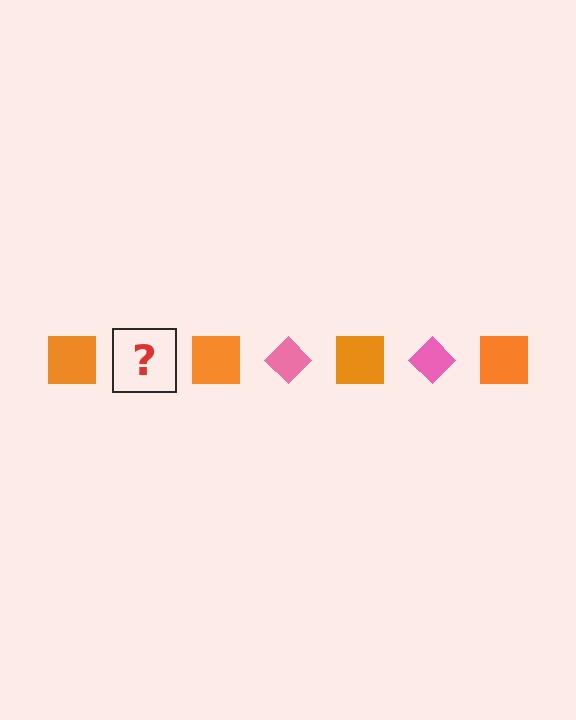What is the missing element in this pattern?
The missing element is a pink diamond.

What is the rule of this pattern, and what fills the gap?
The rule is that the pattern alternates between orange square and pink diamond. The gap should be filled with a pink diamond.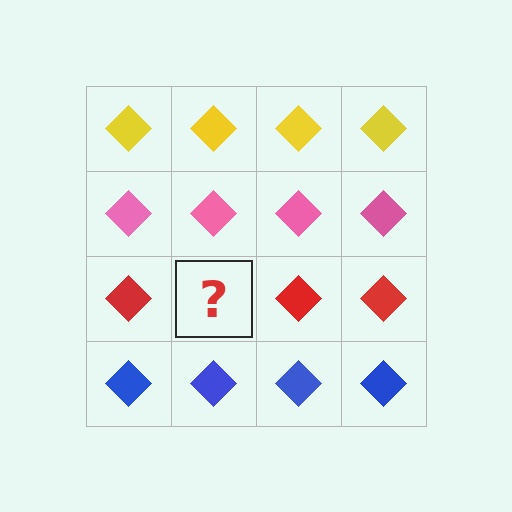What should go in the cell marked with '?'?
The missing cell should contain a red diamond.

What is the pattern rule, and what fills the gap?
The rule is that each row has a consistent color. The gap should be filled with a red diamond.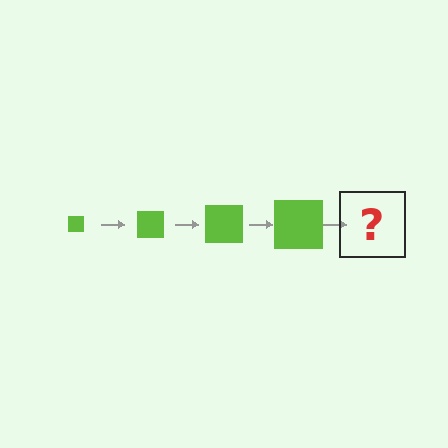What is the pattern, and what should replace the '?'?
The pattern is that the square gets progressively larger each step. The '?' should be a lime square, larger than the previous one.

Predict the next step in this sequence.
The next step is a lime square, larger than the previous one.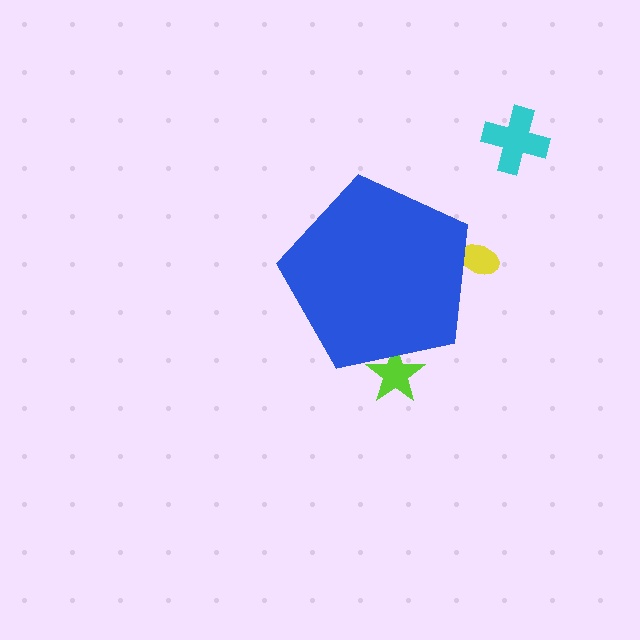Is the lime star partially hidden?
Yes, the lime star is partially hidden behind the blue pentagon.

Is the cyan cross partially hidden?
No, the cyan cross is fully visible.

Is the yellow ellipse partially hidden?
Yes, the yellow ellipse is partially hidden behind the blue pentagon.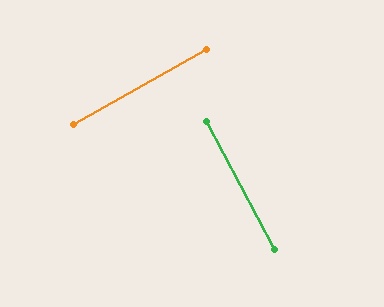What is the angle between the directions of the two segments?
Approximately 89 degrees.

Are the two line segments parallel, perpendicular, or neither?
Perpendicular — they meet at approximately 89°.